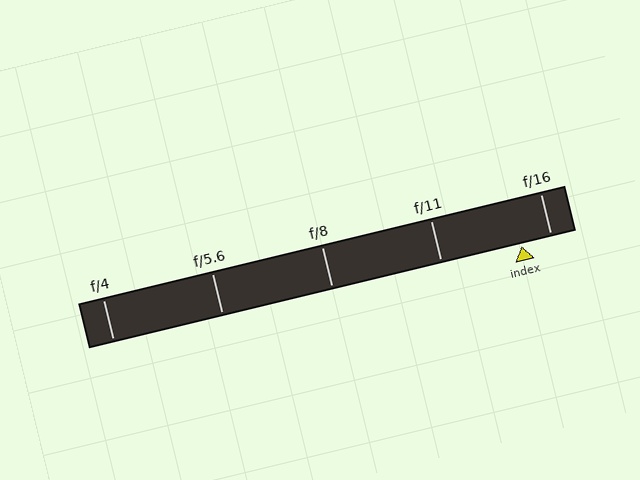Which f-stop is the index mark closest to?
The index mark is closest to f/16.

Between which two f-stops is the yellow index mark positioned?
The index mark is between f/11 and f/16.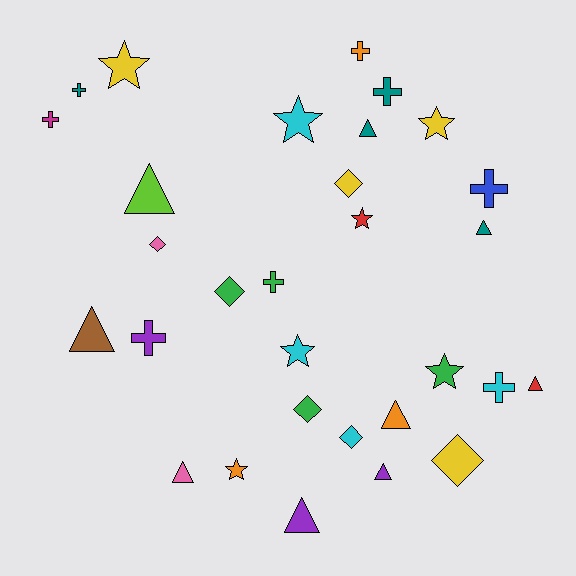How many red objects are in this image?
There are 2 red objects.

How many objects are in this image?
There are 30 objects.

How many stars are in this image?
There are 7 stars.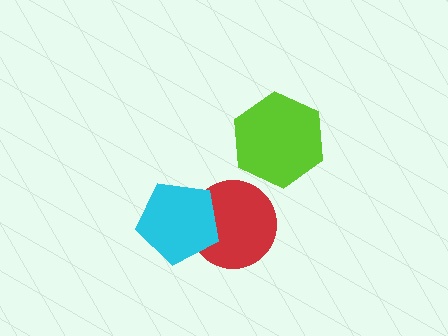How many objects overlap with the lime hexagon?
0 objects overlap with the lime hexagon.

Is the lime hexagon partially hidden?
No, no other shape covers it.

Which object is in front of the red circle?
The cyan pentagon is in front of the red circle.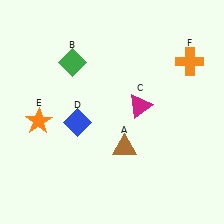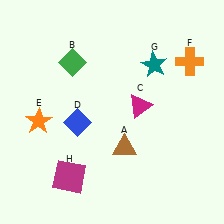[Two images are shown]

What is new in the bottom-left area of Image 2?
A magenta square (H) was added in the bottom-left area of Image 2.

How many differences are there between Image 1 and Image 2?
There are 2 differences between the two images.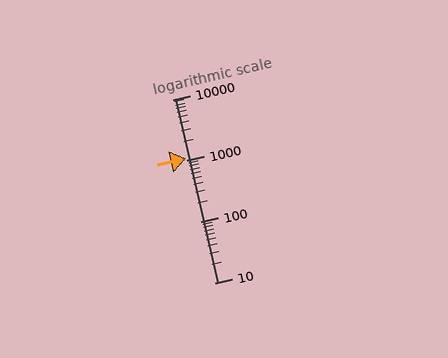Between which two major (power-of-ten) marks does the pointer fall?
The pointer is between 1000 and 10000.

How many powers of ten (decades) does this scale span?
The scale spans 3 decades, from 10 to 10000.